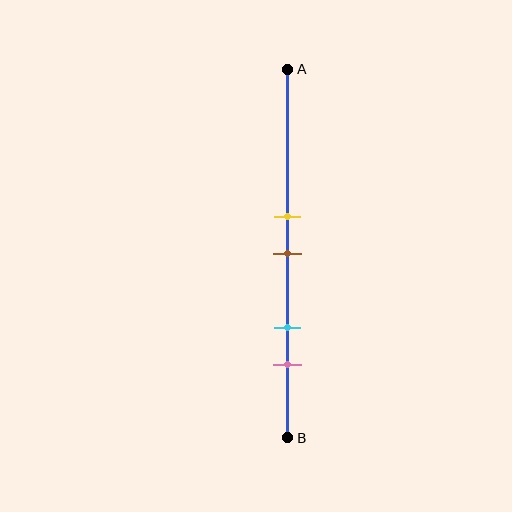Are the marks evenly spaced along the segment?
No, the marks are not evenly spaced.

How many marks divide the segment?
There are 4 marks dividing the segment.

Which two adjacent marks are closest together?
The yellow and brown marks are the closest adjacent pair.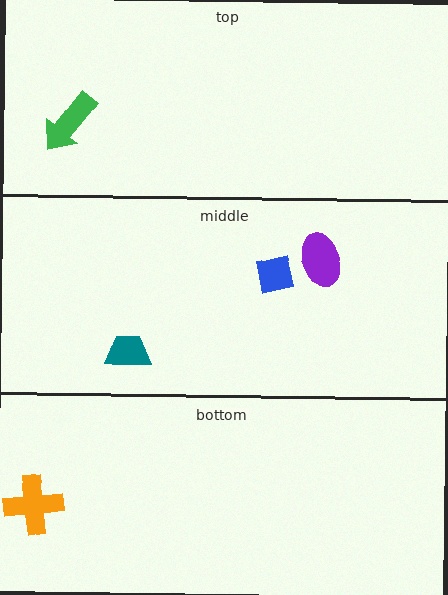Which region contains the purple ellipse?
The middle region.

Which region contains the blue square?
The middle region.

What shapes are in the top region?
The green arrow.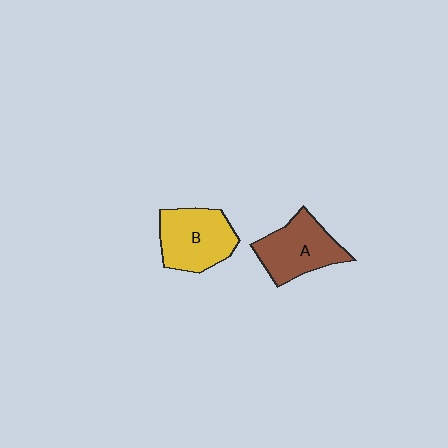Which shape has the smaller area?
Shape A (brown).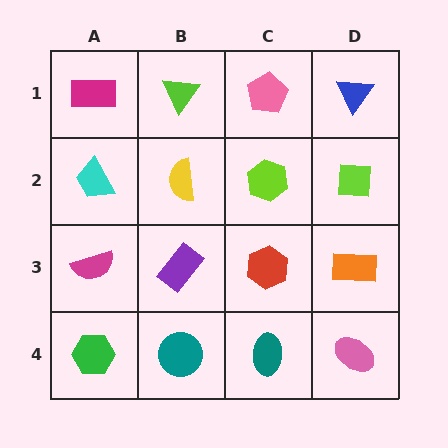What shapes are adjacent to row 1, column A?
A cyan trapezoid (row 2, column A), a lime triangle (row 1, column B).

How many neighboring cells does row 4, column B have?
3.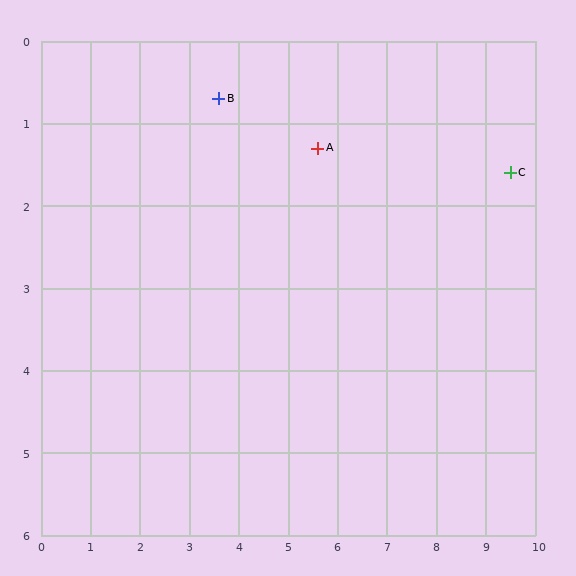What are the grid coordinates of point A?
Point A is at approximately (5.6, 1.3).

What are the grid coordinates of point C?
Point C is at approximately (9.5, 1.6).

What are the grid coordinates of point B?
Point B is at approximately (3.6, 0.7).